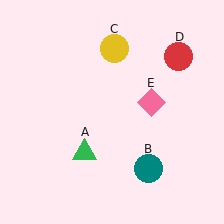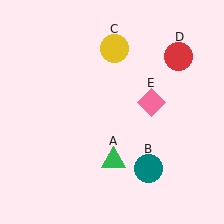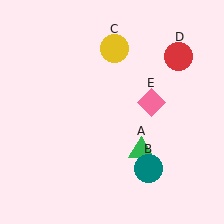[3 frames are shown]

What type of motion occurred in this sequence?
The green triangle (object A) rotated counterclockwise around the center of the scene.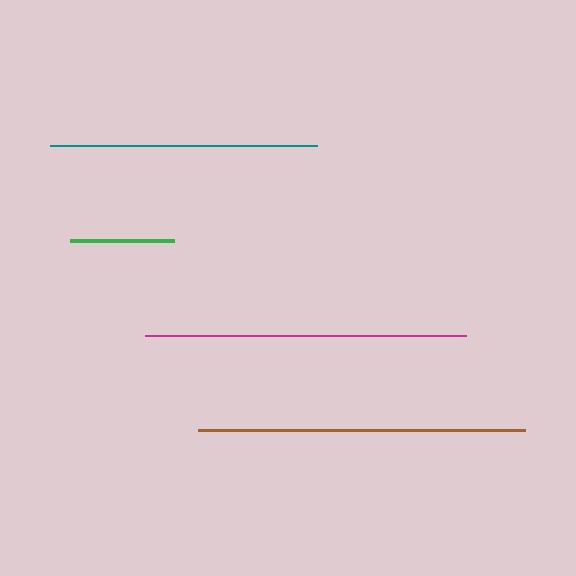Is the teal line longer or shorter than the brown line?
The brown line is longer than the teal line.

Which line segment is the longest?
The brown line is the longest at approximately 327 pixels.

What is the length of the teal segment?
The teal segment is approximately 267 pixels long.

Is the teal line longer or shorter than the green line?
The teal line is longer than the green line.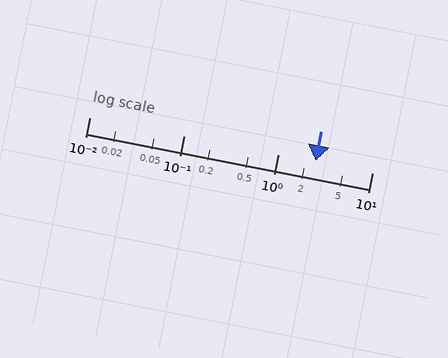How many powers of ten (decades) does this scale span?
The scale spans 3 decades, from 0.01 to 10.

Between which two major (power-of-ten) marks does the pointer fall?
The pointer is between 1 and 10.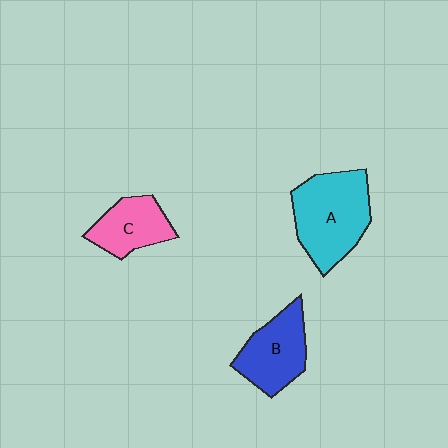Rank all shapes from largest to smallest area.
From largest to smallest: A (cyan), B (blue), C (pink).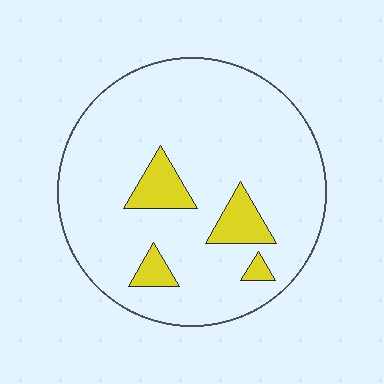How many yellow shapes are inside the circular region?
4.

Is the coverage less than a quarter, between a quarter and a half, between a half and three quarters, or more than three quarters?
Less than a quarter.